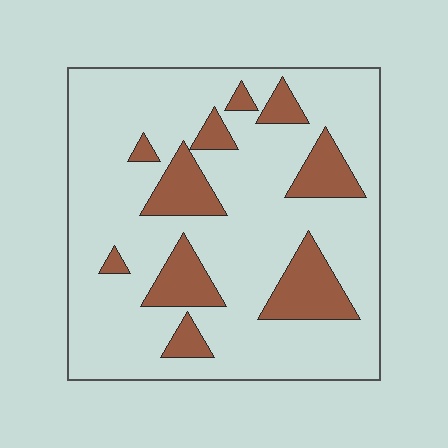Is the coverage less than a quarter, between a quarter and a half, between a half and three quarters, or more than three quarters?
Less than a quarter.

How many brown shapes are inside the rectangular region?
10.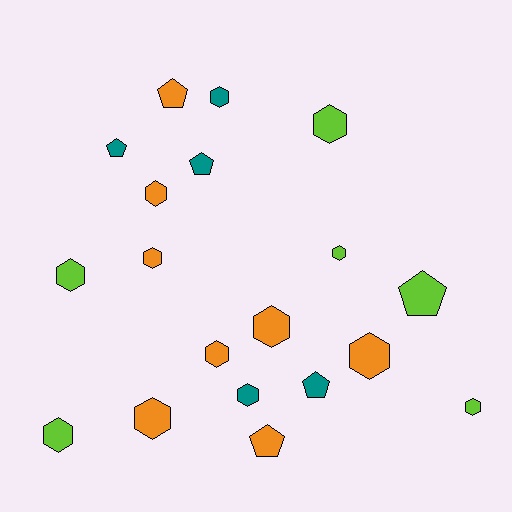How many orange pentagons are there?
There are 2 orange pentagons.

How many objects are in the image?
There are 19 objects.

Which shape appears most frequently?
Hexagon, with 13 objects.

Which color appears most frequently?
Orange, with 8 objects.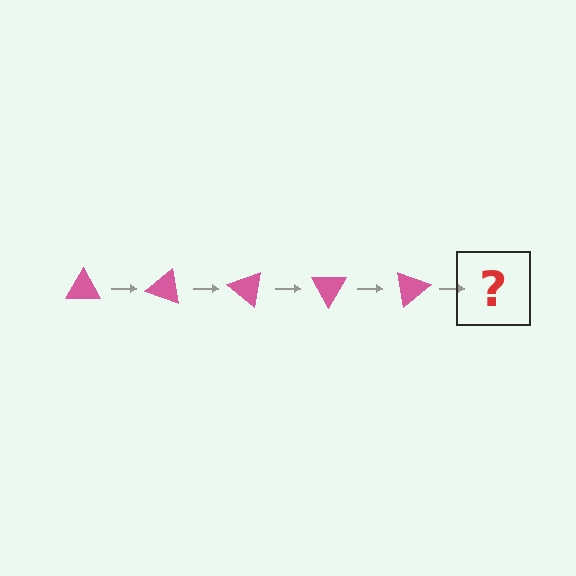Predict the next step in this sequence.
The next step is a pink triangle rotated 100 degrees.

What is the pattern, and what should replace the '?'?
The pattern is that the triangle rotates 20 degrees each step. The '?' should be a pink triangle rotated 100 degrees.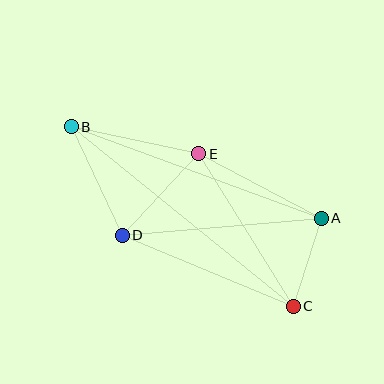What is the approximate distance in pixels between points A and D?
The distance between A and D is approximately 200 pixels.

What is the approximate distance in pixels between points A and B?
The distance between A and B is approximately 266 pixels.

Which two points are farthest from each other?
Points B and C are farthest from each other.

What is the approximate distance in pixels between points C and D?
The distance between C and D is approximately 185 pixels.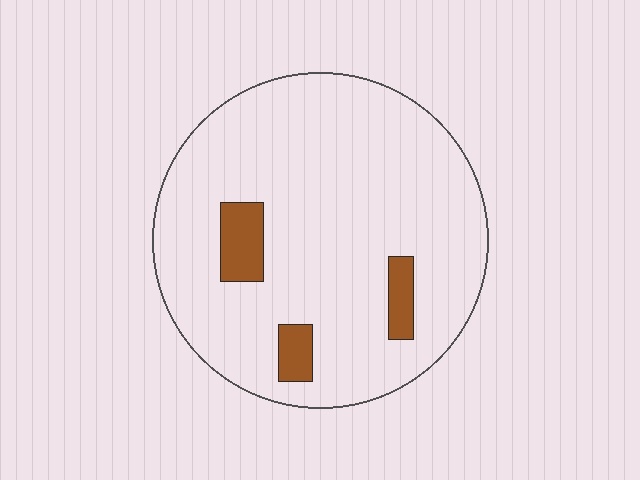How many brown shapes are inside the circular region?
3.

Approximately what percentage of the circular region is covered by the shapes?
Approximately 10%.